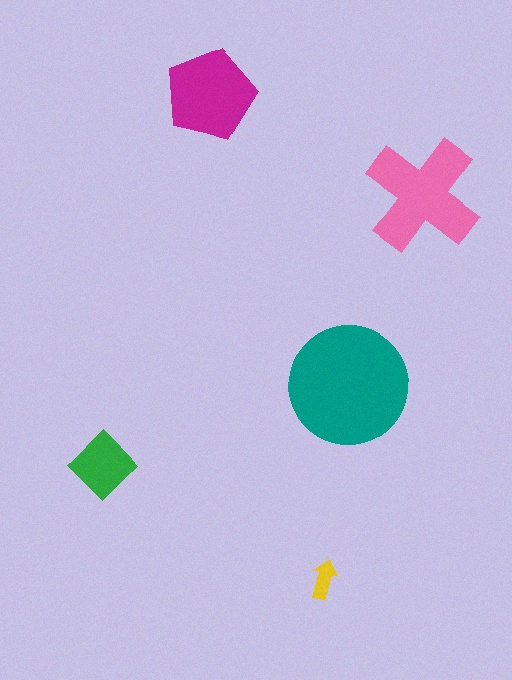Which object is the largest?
The teal circle.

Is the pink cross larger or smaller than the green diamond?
Larger.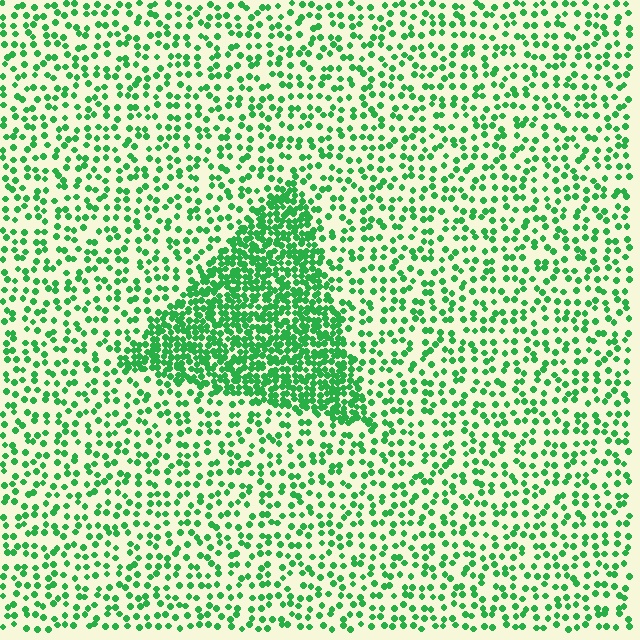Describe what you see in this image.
The image contains small green elements arranged at two different densities. A triangle-shaped region is visible where the elements are more densely packed than the surrounding area.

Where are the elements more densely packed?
The elements are more densely packed inside the triangle boundary.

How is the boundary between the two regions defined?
The boundary is defined by a change in element density (approximately 2.7x ratio). All elements are the same color, size, and shape.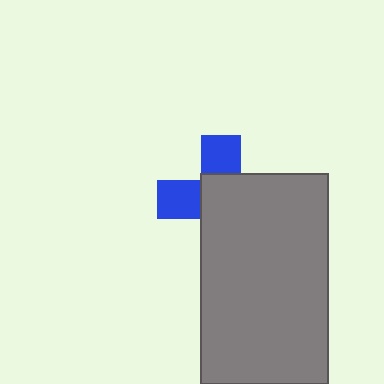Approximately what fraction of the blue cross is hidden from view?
Roughly 63% of the blue cross is hidden behind the gray rectangle.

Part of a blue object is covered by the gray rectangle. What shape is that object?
It is a cross.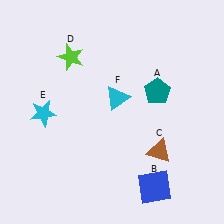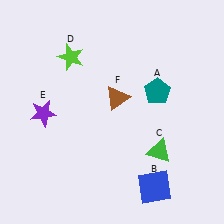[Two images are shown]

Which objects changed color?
C changed from brown to green. E changed from cyan to purple. F changed from cyan to brown.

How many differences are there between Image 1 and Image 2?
There are 3 differences between the two images.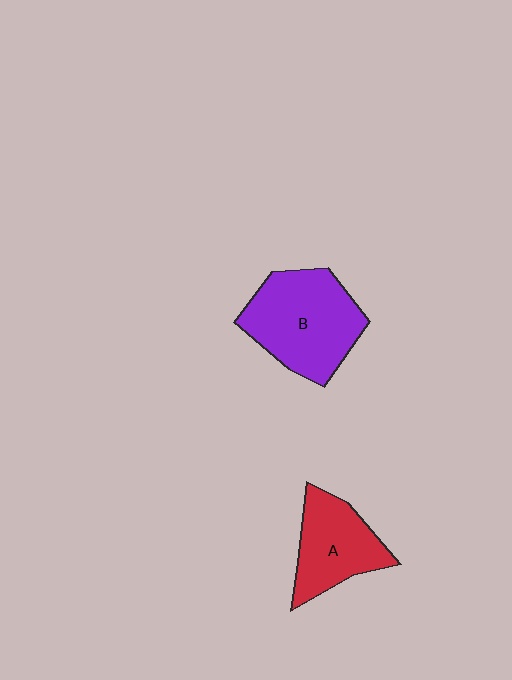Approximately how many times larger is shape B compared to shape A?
Approximately 1.4 times.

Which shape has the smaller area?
Shape A (red).